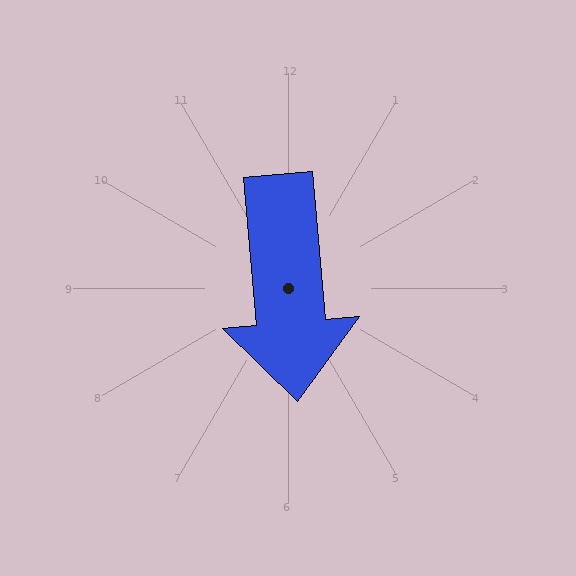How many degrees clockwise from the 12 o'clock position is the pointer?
Approximately 175 degrees.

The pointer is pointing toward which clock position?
Roughly 6 o'clock.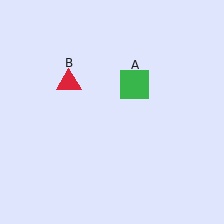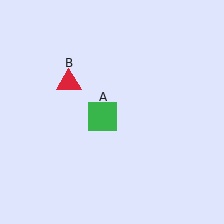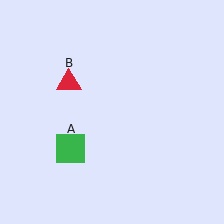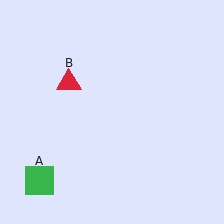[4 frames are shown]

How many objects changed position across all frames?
1 object changed position: green square (object A).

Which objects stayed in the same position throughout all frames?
Red triangle (object B) remained stationary.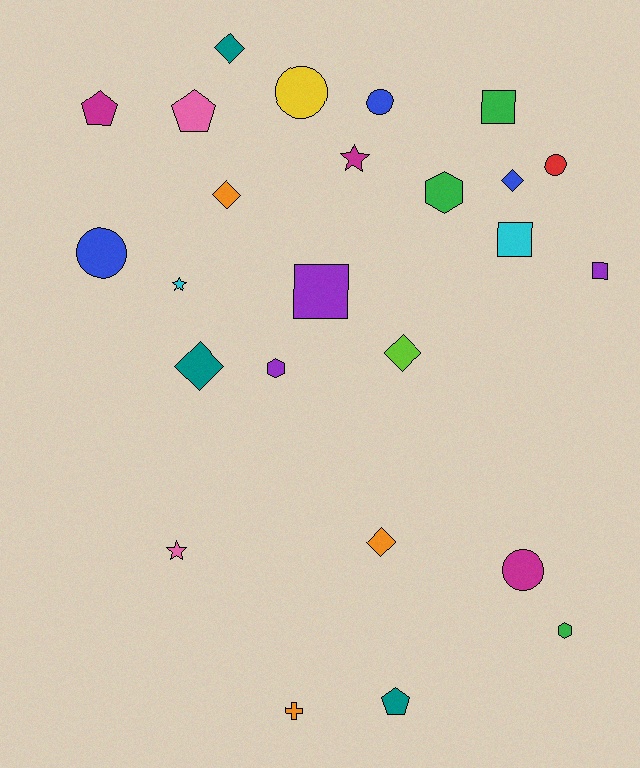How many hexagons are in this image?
There are 3 hexagons.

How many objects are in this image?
There are 25 objects.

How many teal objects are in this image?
There are 3 teal objects.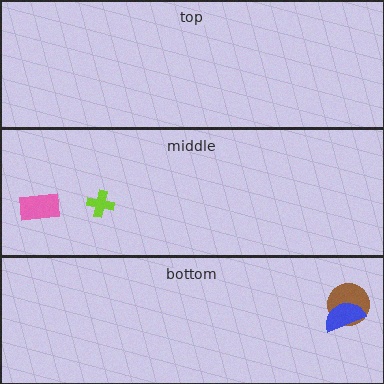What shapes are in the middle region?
The lime cross, the pink rectangle.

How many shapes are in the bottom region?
2.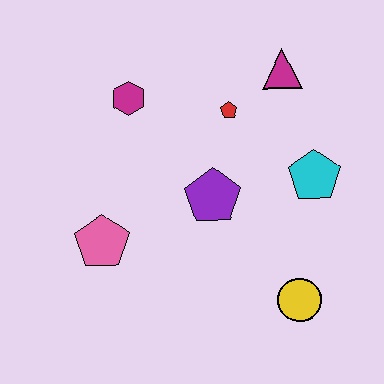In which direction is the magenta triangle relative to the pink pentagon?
The magenta triangle is to the right of the pink pentagon.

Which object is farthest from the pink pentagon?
The magenta triangle is farthest from the pink pentagon.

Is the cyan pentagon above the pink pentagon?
Yes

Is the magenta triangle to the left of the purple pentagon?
No